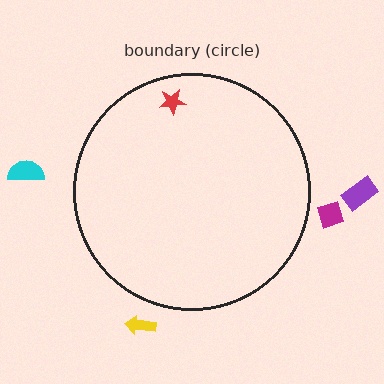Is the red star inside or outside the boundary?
Inside.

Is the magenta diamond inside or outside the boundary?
Outside.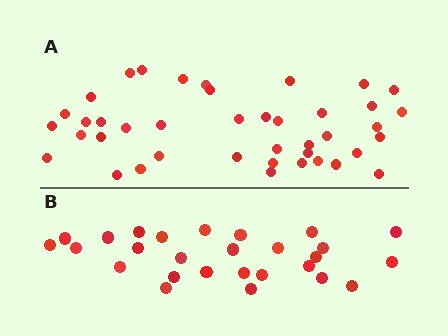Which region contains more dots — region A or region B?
Region A (the top region) has more dots.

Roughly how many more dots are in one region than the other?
Region A has approximately 15 more dots than region B.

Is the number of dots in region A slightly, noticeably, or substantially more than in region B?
Region A has substantially more. The ratio is roughly 1.5 to 1.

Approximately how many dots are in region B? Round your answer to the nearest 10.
About 30 dots. (The exact count is 27, which rounds to 30.)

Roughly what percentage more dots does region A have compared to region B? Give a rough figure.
About 50% more.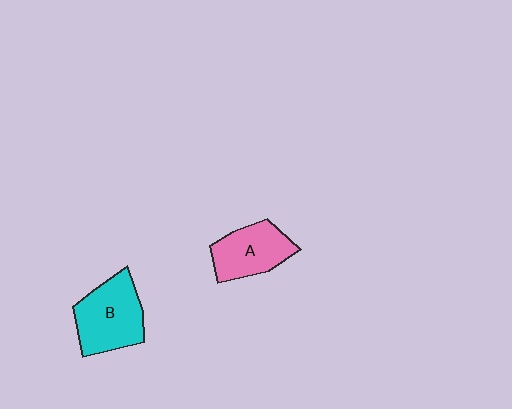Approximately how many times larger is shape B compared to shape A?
Approximately 1.2 times.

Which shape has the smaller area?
Shape A (pink).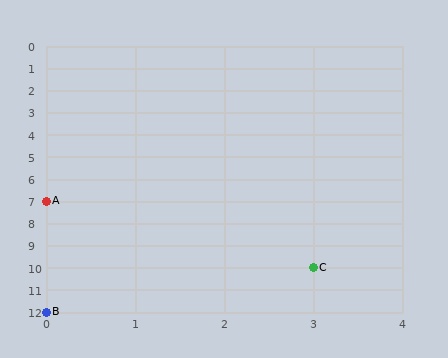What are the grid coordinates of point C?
Point C is at grid coordinates (3, 10).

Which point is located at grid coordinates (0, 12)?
Point B is at (0, 12).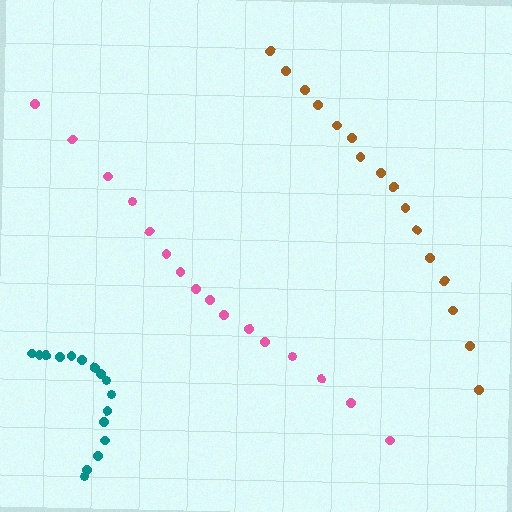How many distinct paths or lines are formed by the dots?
There are 3 distinct paths.